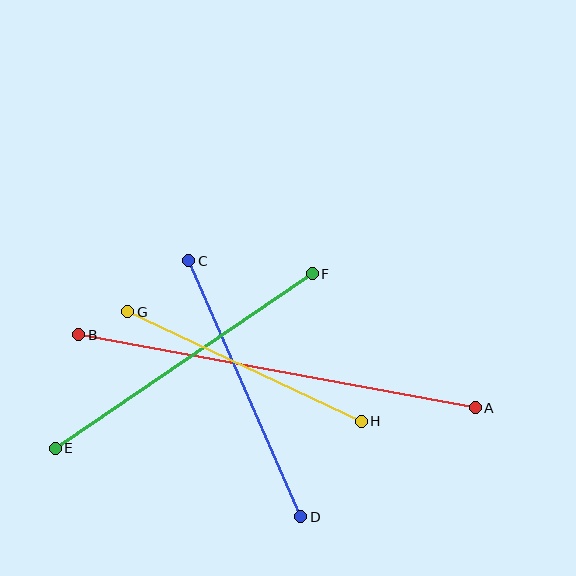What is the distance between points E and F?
The distance is approximately 310 pixels.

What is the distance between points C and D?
The distance is approximately 280 pixels.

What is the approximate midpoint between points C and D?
The midpoint is at approximately (245, 389) pixels.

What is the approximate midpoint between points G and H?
The midpoint is at approximately (244, 366) pixels.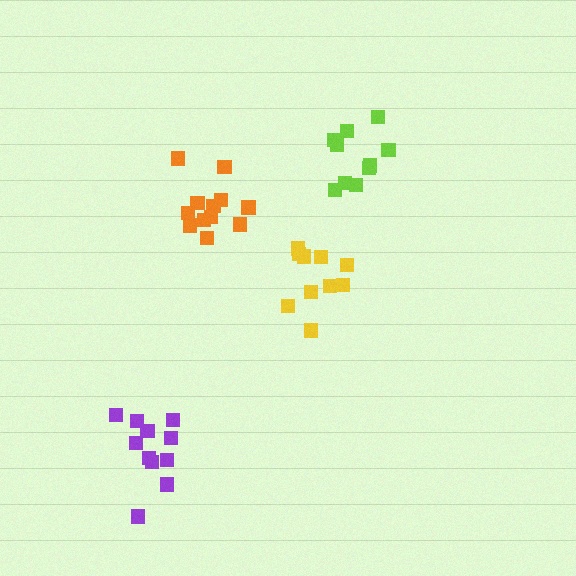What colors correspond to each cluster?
The clusters are colored: lime, yellow, purple, orange.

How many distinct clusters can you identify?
There are 4 distinct clusters.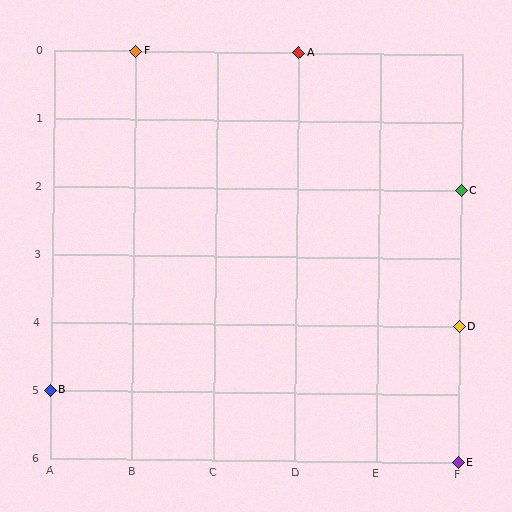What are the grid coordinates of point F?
Point F is at grid coordinates (B, 0).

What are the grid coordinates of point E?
Point E is at grid coordinates (F, 6).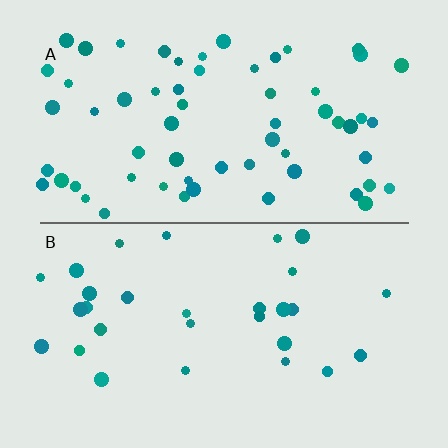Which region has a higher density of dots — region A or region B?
A (the top).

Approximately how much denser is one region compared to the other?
Approximately 2.1× — region A over region B.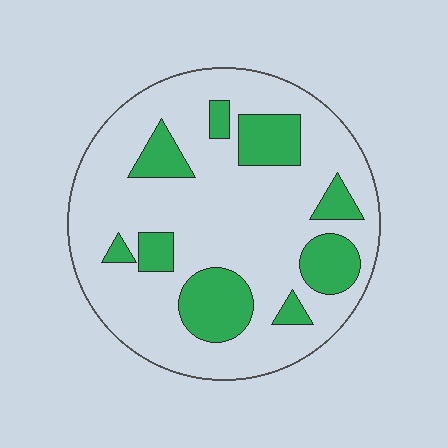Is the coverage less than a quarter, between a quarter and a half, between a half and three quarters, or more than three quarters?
Less than a quarter.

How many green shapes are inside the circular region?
9.